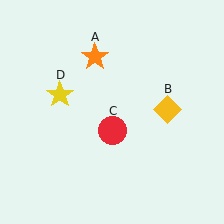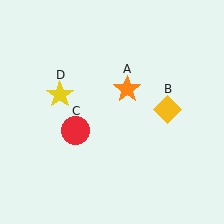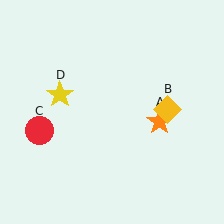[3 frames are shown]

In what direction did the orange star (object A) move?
The orange star (object A) moved down and to the right.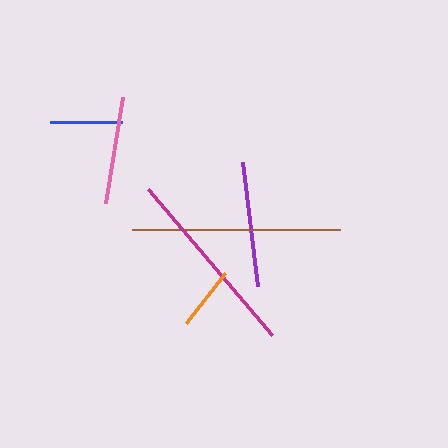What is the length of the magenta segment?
The magenta segment is approximately 192 pixels long.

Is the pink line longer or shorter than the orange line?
The pink line is longer than the orange line.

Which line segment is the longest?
The brown line is the longest at approximately 208 pixels.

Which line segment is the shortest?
The orange line is the shortest at approximately 64 pixels.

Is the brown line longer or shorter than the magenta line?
The brown line is longer than the magenta line.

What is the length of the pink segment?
The pink segment is approximately 108 pixels long.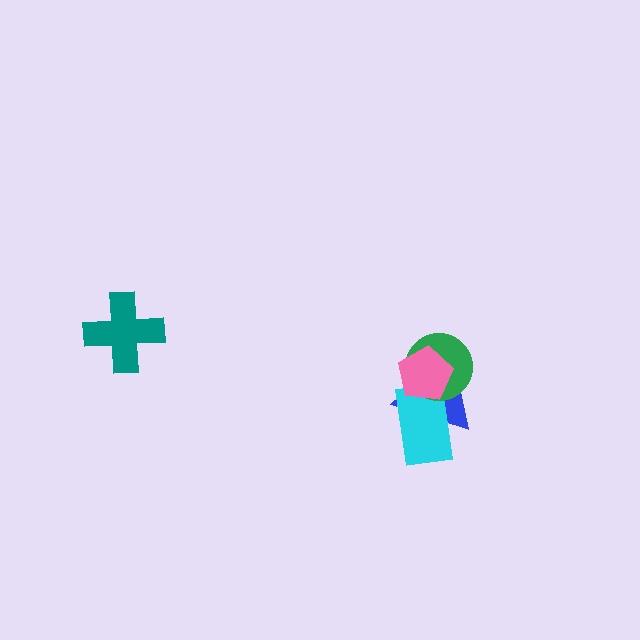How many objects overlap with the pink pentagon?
3 objects overlap with the pink pentagon.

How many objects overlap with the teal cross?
0 objects overlap with the teal cross.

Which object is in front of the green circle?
The pink pentagon is in front of the green circle.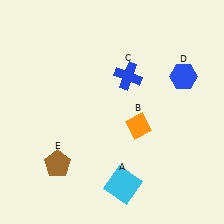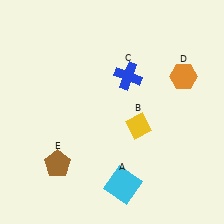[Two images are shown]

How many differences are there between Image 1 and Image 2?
There are 2 differences between the two images.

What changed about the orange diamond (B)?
In Image 1, B is orange. In Image 2, it changed to yellow.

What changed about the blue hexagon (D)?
In Image 1, D is blue. In Image 2, it changed to orange.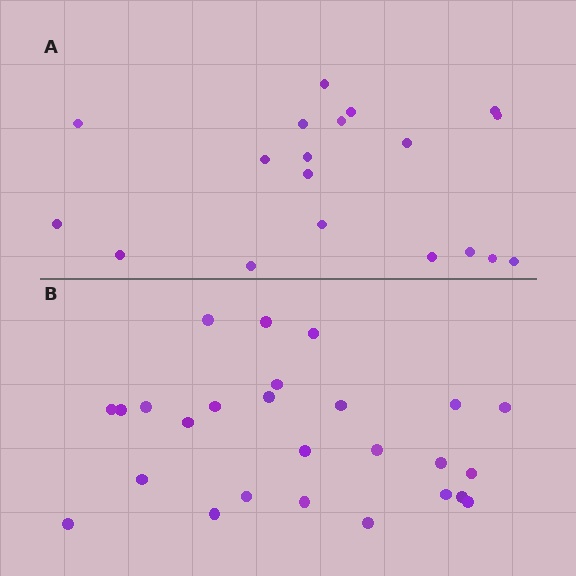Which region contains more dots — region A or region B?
Region B (the bottom region) has more dots.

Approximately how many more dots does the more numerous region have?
Region B has roughly 8 or so more dots than region A.